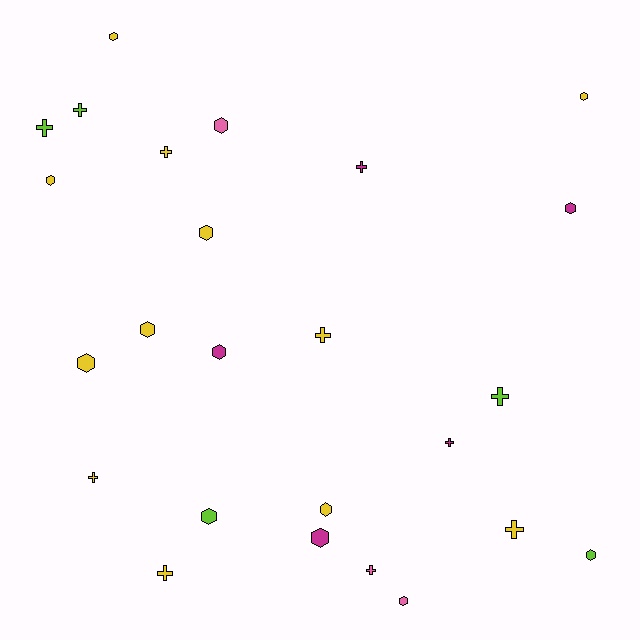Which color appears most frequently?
Yellow, with 12 objects.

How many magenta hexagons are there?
There are 3 magenta hexagons.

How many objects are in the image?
There are 25 objects.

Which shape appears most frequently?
Hexagon, with 14 objects.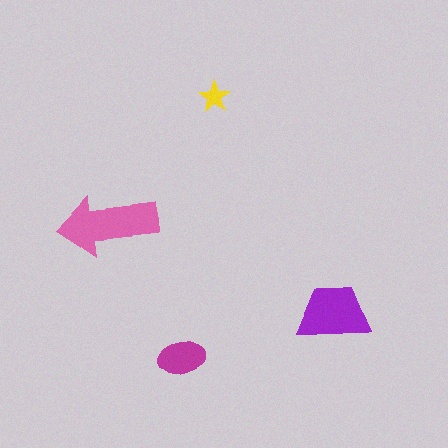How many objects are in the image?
There are 4 objects in the image.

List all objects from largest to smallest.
The pink arrow, the purple trapezoid, the magenta ellipse, the yellow star.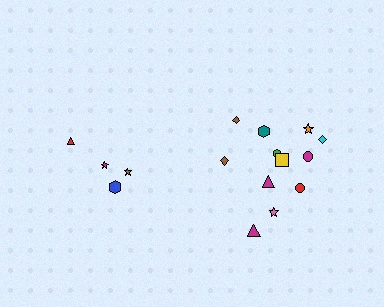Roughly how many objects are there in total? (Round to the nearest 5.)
Roughly 15 objects in total.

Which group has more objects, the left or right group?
The right group.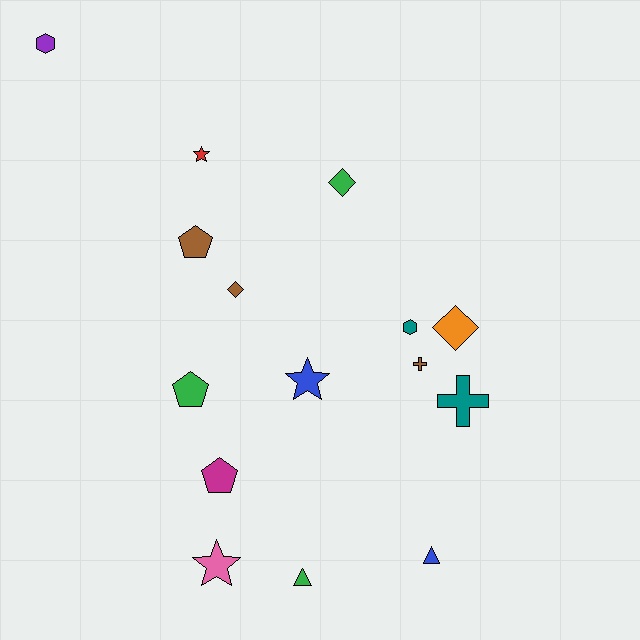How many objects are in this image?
There are 15 objects.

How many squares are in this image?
There are no squares.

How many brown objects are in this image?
There are 3 brown objects.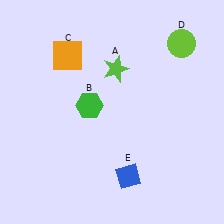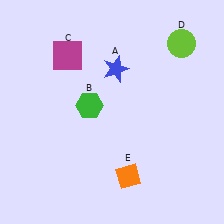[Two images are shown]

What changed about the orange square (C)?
In Image 1, C is orange. In Image 2, it changed to magenta.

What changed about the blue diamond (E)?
In Image 1, E is blue. In Image 2, it changed to orange.